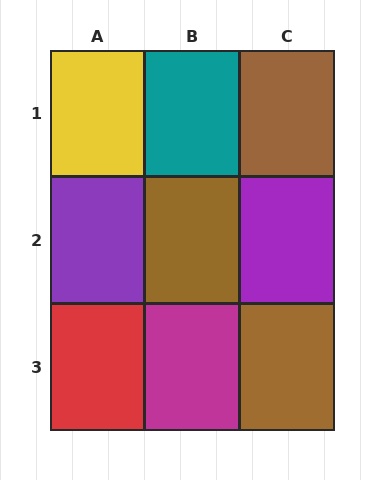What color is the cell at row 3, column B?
Magenta.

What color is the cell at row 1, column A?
Yellow.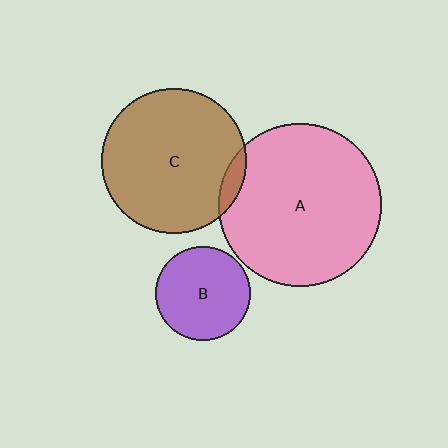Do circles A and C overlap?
Yes.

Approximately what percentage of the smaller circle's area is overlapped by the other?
Approximately 5%.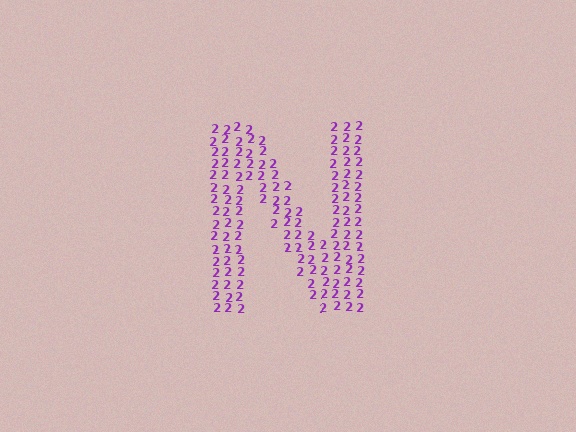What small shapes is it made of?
It is made of small digit 2's.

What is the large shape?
The large shape is the letter N.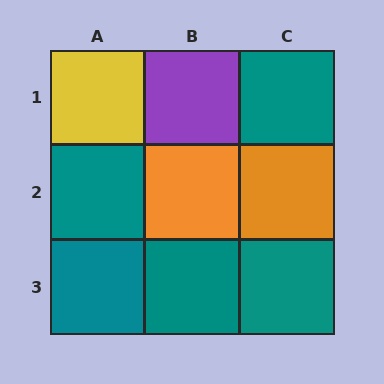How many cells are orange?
2 cells are orange.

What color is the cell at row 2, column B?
Orange.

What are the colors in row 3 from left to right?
Teal, teal, teal.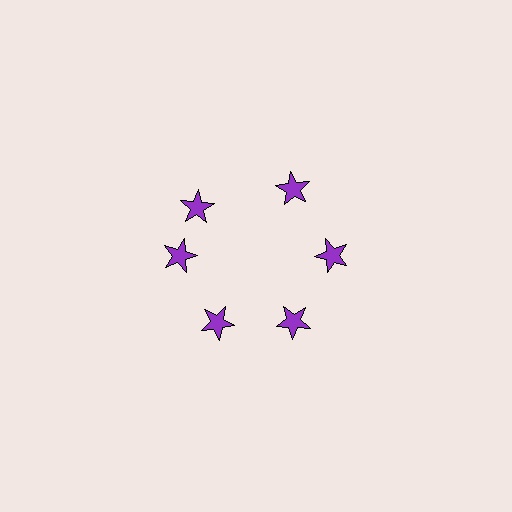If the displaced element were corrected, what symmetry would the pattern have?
It would have 6-fold rotational symmetry — the pattern would map onto itself every 60 degrees.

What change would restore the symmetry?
The symmetry would be restored by rotating it back into even spacing with its neighbors so that all 6 stars sit at equal angles and equal distance from the center.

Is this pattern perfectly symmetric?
No. The 6 purple stars are arranged in a ring, but one element near the 11 o'clock position is rotated out of alignment along the ring, breaking the 6-fold rotational symmetry.